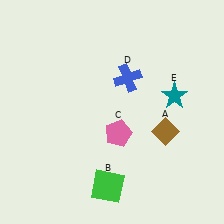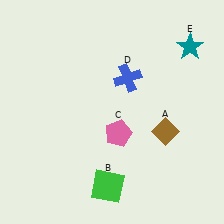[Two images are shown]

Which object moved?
The teal star (E) moved up.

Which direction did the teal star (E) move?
The teal star (E) moved up.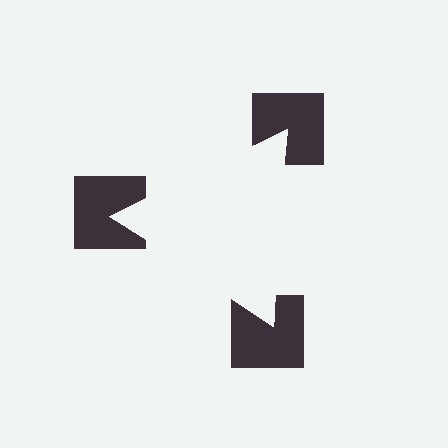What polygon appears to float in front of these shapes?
An illusory triangle — its edges are inferred from the aligned wedge cuts in the notched squares, not physically drawn.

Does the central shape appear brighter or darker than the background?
It typically appears slightly brighter than the background, even though no actual brightness change is drawn.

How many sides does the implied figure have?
3 sides.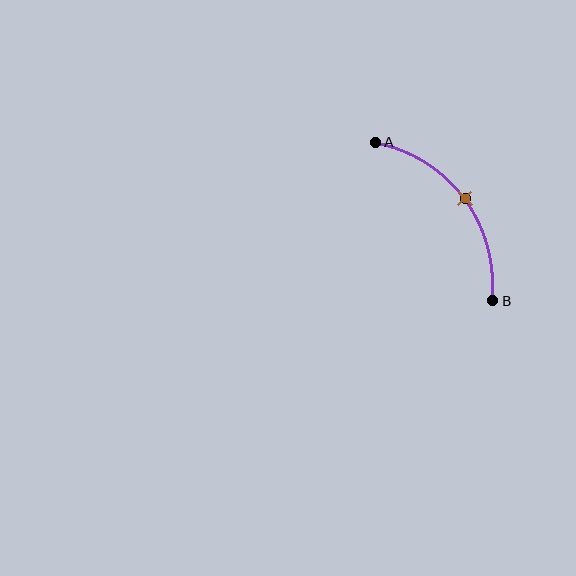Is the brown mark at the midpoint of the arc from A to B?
Yes. The brown mark lies on the arc at equal arc-length from both A and B — it is the arc midpoint.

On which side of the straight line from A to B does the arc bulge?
The arc bulges above and to the right of the straight line connecting A and B.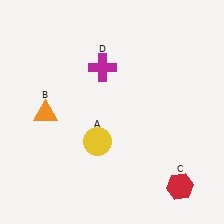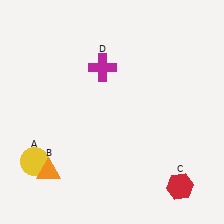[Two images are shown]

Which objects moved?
The objects that moved are: the yellow circle (A), the orange triangle (B).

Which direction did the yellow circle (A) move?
The yellow circle (A) moved left.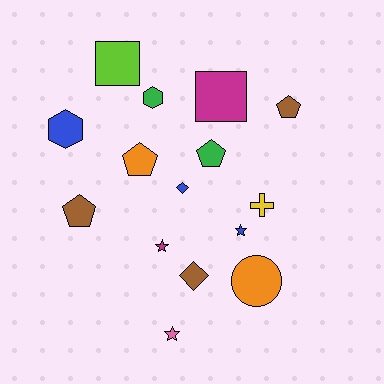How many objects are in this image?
There are 15 objects.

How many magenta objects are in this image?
There are 2 magenta objects.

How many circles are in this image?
There is 1 circle.